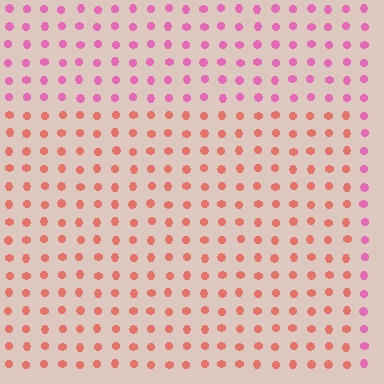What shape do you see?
I see a rectangle.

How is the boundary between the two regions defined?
The boundary is defined purely by a slight shift in hue (about 43 degrees). Spacing, size, and orientation are identical on both sides.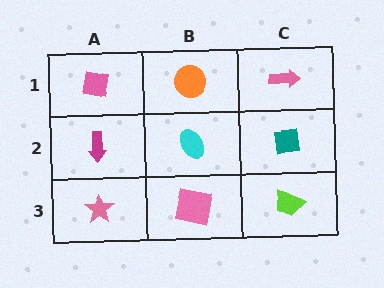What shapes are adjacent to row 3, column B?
A cyan ellipse (row 2, column B), a pink star (row 3, column A), a lime trapezoid (row 3, column C).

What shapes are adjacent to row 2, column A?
A pink square (row 1, column A), a pink star (row 3, column A), a cyan ellipse (row 2, column B).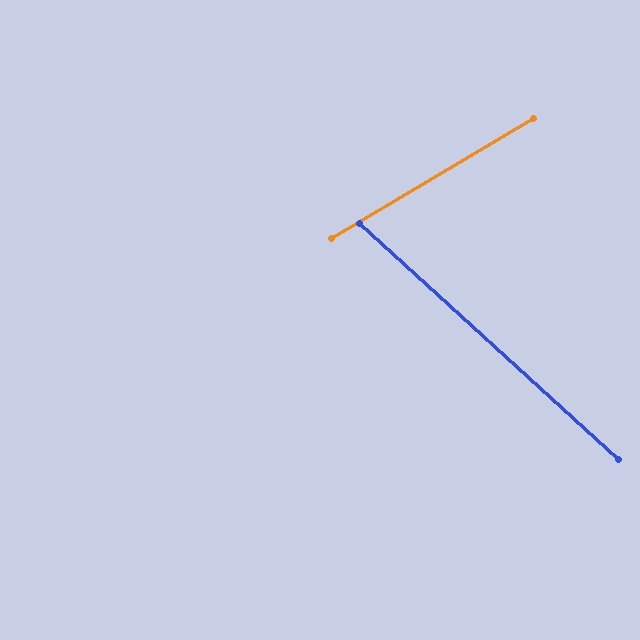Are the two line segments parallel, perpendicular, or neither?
Neither parallel nor perpendicular — they differ by about 73°.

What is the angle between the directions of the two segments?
Approximately 73 degrees.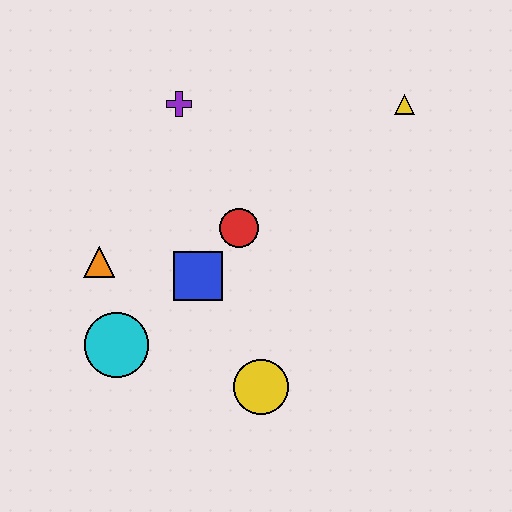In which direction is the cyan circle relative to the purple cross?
The cyan circle is below the purple cross.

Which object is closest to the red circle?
The blue square is closest to the red circle.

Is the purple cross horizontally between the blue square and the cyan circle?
Yes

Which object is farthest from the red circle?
The yellow triangle is farthest from the red circle.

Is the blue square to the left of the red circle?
Yes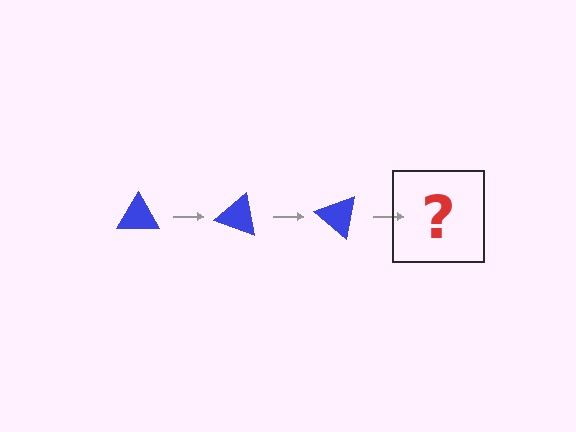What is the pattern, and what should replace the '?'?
The pattern is that the triangle rotates 20 degrees each step. The '?' should be a blue triangle rotated 60 degrees.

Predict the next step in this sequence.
The next step is a blue triangle rotated 60 degrees.